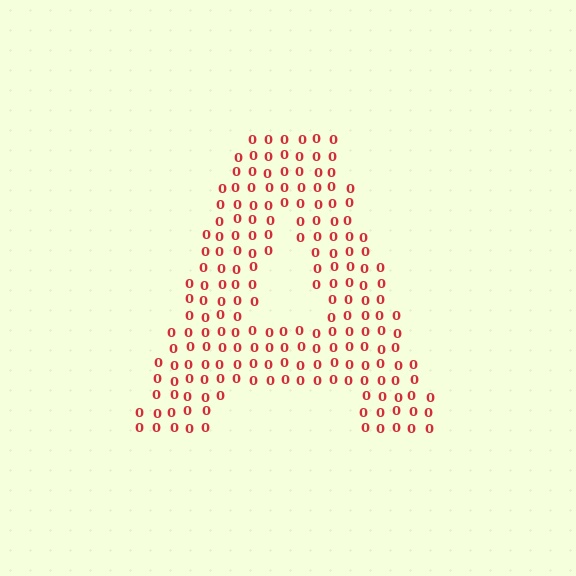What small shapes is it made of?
It is made of small digit 0's.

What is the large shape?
The large shape is the letter A.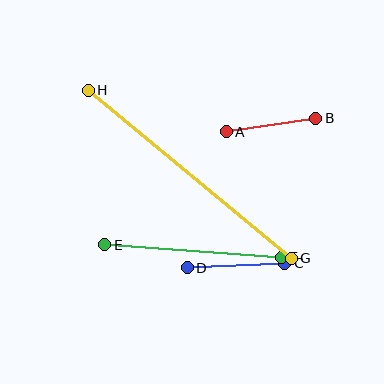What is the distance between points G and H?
The distance is approximately 263 pixels.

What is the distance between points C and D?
The distance is approximately 98 pixels.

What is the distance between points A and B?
The distance is approximately 91 pixels.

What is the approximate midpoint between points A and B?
The midpoint is at approximately (271, 125) pixels.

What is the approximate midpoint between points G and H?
The midpoint is at approximately (190, 174) pixels.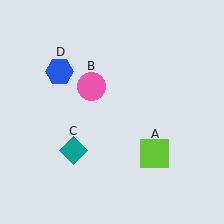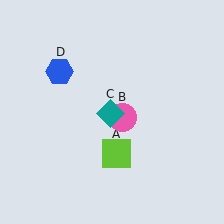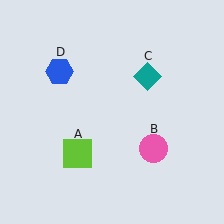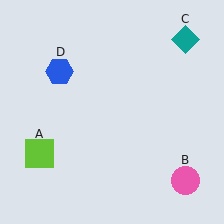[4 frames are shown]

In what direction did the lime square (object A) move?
The lime square (object A) moved left.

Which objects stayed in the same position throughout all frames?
Blue hexagon (object D) remained stationary.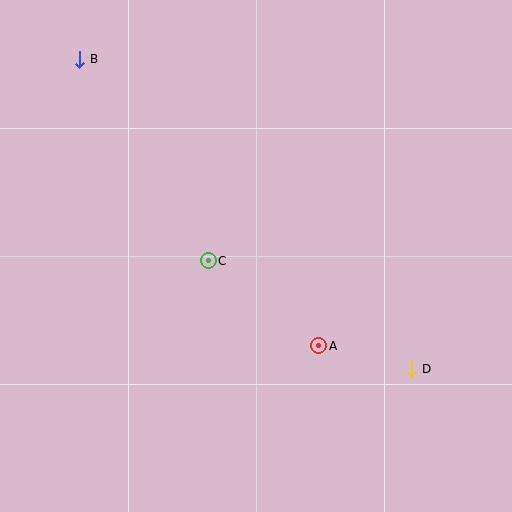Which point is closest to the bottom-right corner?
Point D is closest to the bottom-right corner.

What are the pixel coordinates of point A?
Point A is at (319, 346).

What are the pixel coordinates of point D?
Point D is at (412, 369).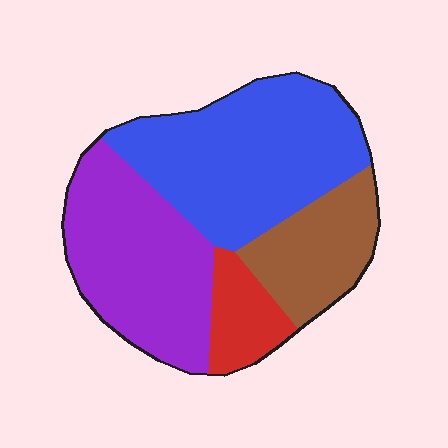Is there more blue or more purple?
Blue.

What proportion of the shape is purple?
Purple covers roughly 35% of the shape.